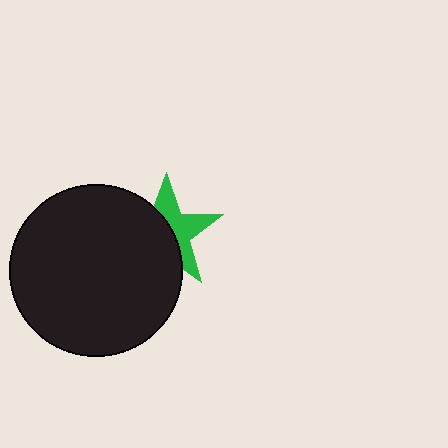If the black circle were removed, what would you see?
You would see the complete green star.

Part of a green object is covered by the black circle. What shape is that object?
It is a star.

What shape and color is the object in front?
The object in front is a black circle.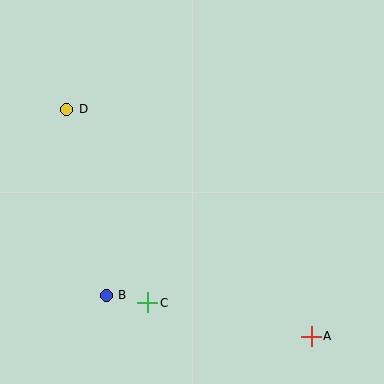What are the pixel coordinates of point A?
Point A is at (311, 336).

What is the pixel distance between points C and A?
The distance between C and A is 167 pixels.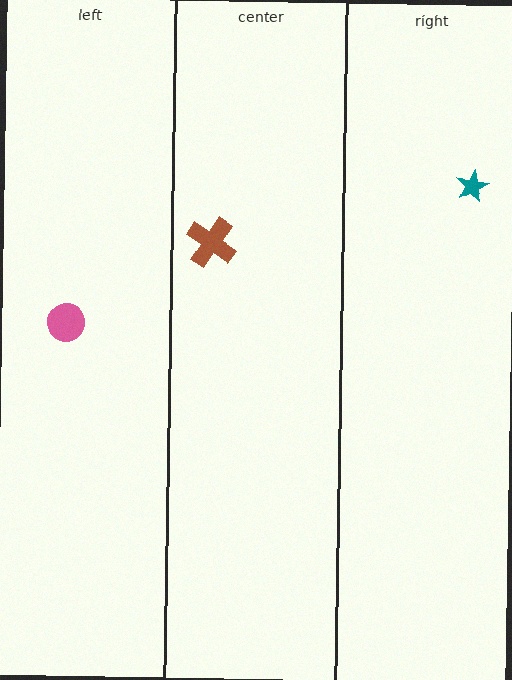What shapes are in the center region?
The brown cross.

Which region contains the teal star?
The right region.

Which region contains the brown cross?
The center region.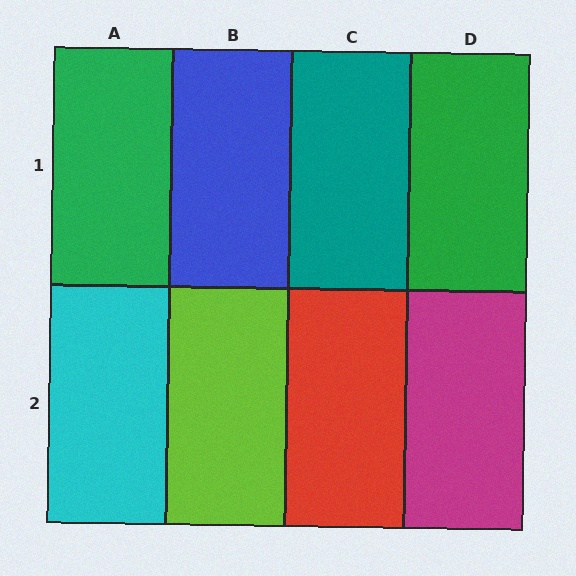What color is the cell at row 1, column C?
Teal.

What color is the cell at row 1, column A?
Green.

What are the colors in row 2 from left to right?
Cyan, lime, red, magenta.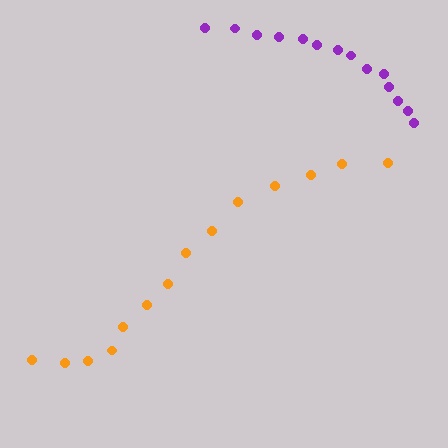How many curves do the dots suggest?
There are 2 distinct paths.